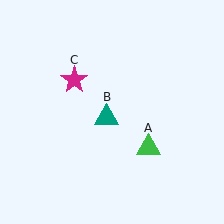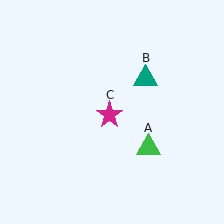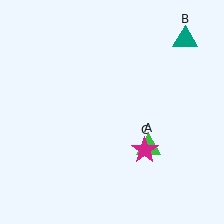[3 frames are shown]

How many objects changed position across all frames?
2 objects changed position: teal triangle (object B), magenta star (object C).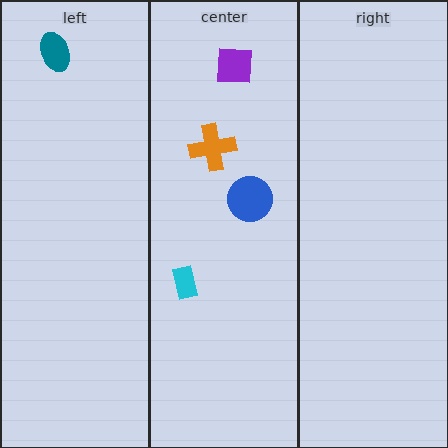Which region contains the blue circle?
The center region.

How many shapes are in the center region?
4.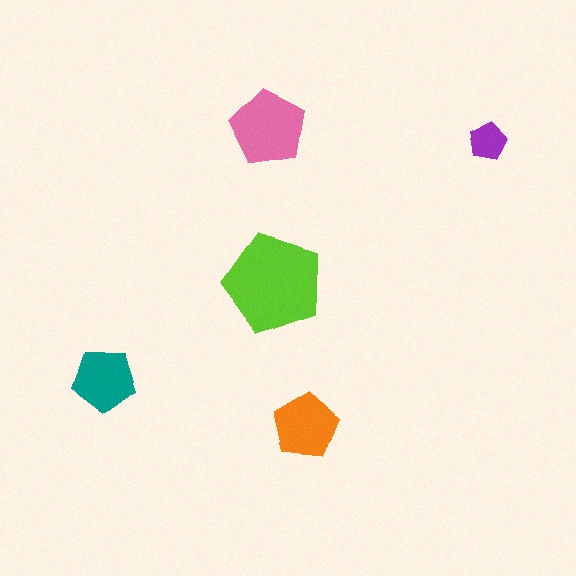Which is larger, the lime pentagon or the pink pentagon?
The lime one.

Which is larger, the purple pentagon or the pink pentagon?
The pink one.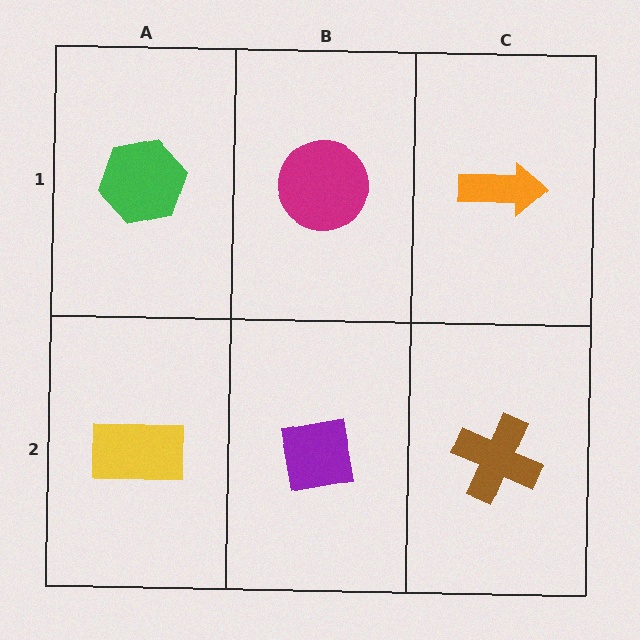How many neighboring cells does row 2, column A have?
2.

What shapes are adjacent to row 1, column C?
A brown cross (row 2, column C), a magenta circle (row 1, column B).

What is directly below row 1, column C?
A brown cross.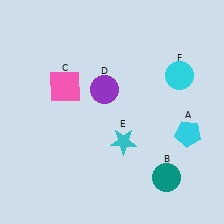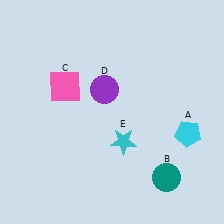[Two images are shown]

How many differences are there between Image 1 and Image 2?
There is 1 difference between the two images.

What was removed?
The cyan circle (F) was removed in Image 2.